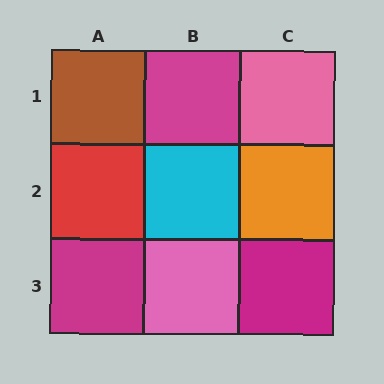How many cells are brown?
1 cell is brown.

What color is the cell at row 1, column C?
Pink.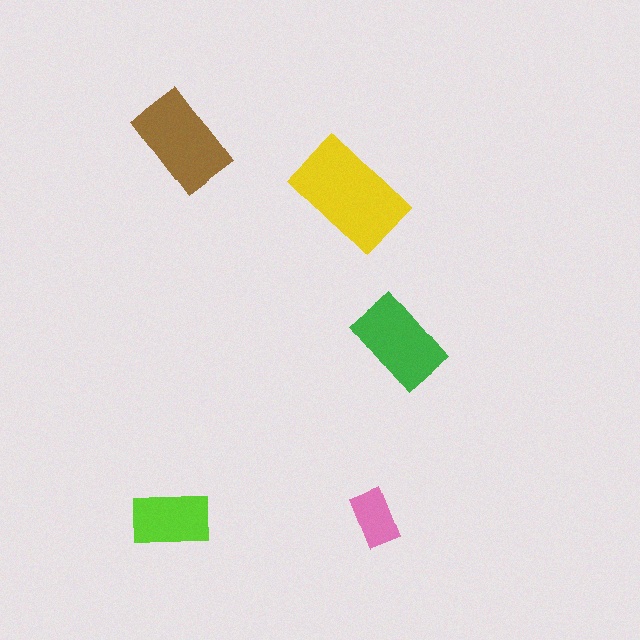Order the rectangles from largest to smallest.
the yellow one, the brown one, the green one, the lime one, the pink one.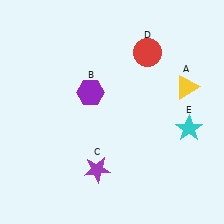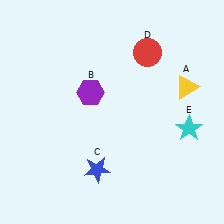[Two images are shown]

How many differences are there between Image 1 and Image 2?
There is 1 difference between the two images.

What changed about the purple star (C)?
In Image 1, C is purple. In Image 2, it changed to blue.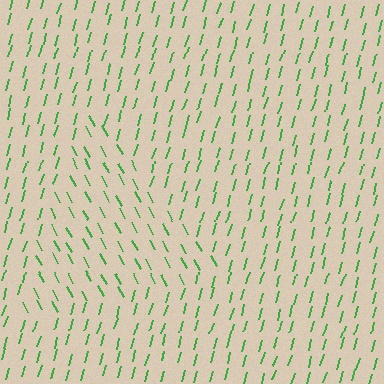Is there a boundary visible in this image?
Yes, there is a texture boundary formed by a change in line orientation.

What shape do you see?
I see a triangle.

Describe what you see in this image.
The image is filled with small green line segments. A triangle region in the image has lines oriented differently from the surrounding lines, creating a visible texture boundary.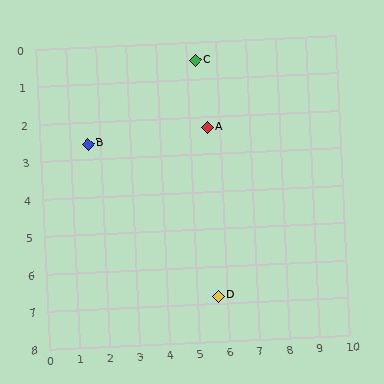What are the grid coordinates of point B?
Point B is at approximately (1.6, 2.6).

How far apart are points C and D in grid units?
Points C and D are about 6.3 grid units apart.